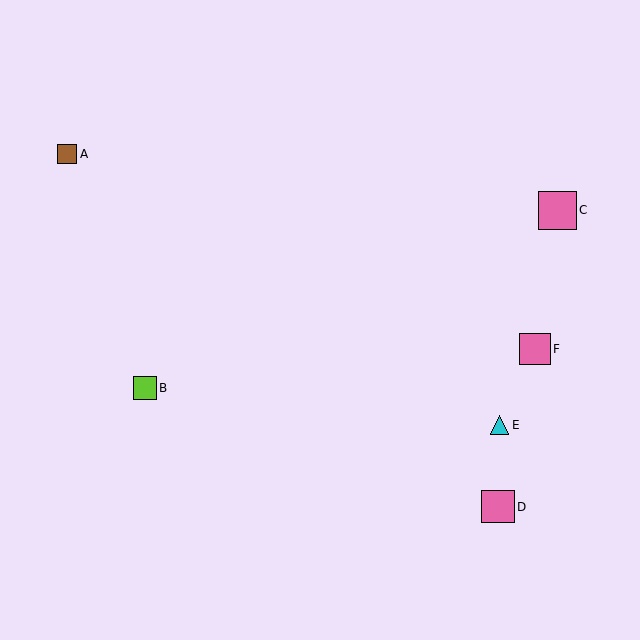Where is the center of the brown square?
The center of the brown square is at (67, 154).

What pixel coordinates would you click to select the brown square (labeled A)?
Click at (67, 154) to select the brown square A.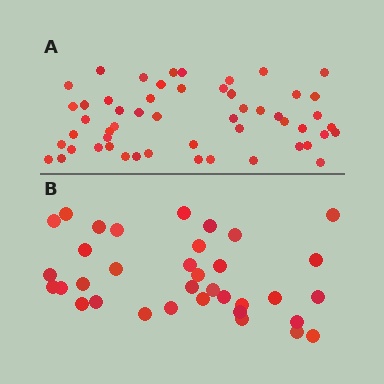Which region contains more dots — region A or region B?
Region A (the top region) has more dots.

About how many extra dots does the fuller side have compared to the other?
Region A has approximately 20 more dots than region B.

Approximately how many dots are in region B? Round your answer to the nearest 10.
About 40 dots. (The exact count is 35, which rounds to 40.)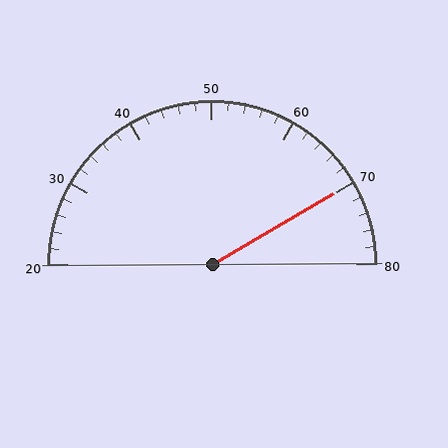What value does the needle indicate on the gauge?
The needle indicates approximately 70.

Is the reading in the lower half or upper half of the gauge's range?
The reading is in the upper half of the range (20 to 80).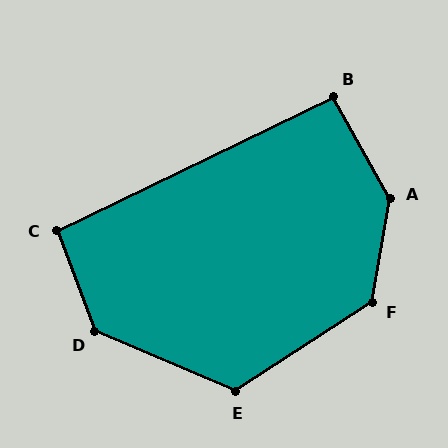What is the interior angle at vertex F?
Approximately 133 degrees (obtuse).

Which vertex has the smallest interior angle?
B, at approximately 93 degrees.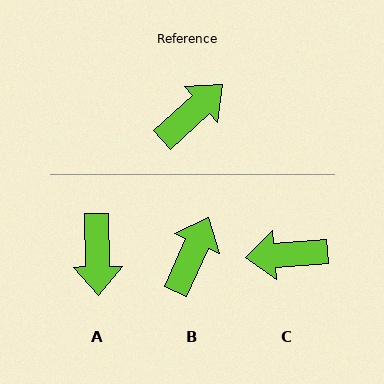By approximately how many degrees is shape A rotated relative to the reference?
Approximately 131 degrees clockwise.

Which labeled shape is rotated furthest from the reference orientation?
C, about 142 degrees away.